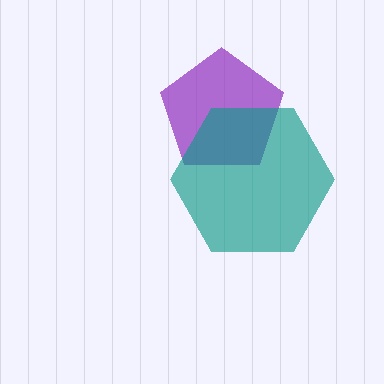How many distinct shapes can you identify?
There are 2 distinct shapes: a purple pentagon, a teal hexagon.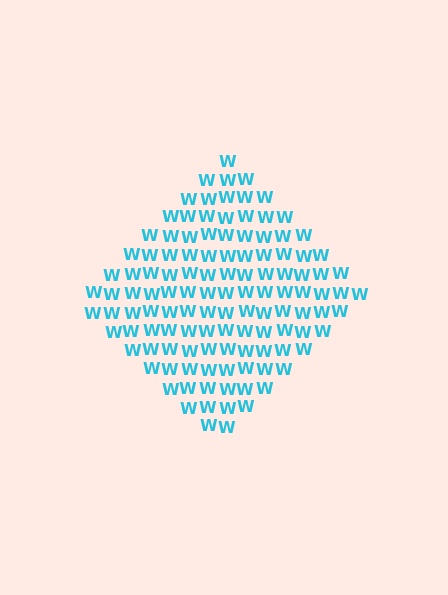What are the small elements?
The small elements are letter W's.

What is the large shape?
The large shape is a diamond.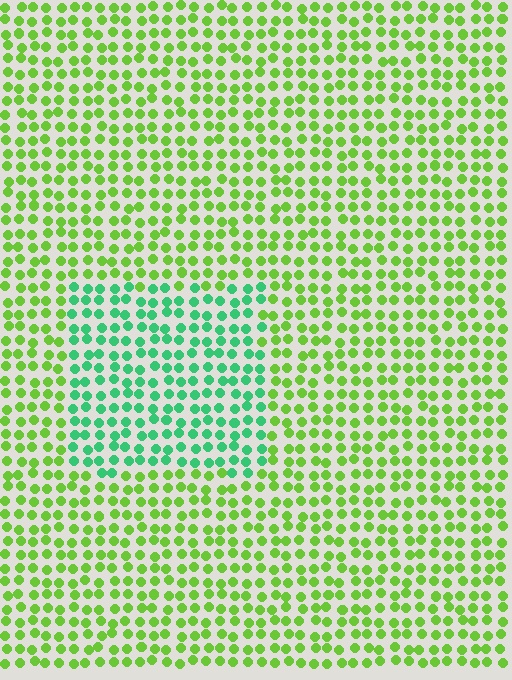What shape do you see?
I see a rectangle.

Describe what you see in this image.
The image is filled with small lime elements in a uniform arrangement. A rectangle-shaped region is visible where the elements are tinted to a slightly different hue, forming a subtle color boundary.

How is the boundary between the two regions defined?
The boundary is defined purely by a slight shift in hue (about 47 degrees). Spacing, size, and orientation are identical on both sides.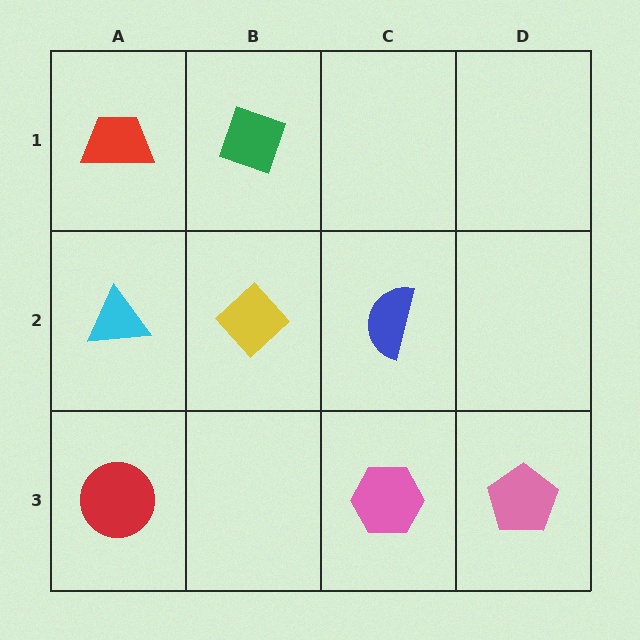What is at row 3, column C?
A pink hexagon.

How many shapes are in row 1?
2 shapes.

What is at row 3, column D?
A pink pentagon.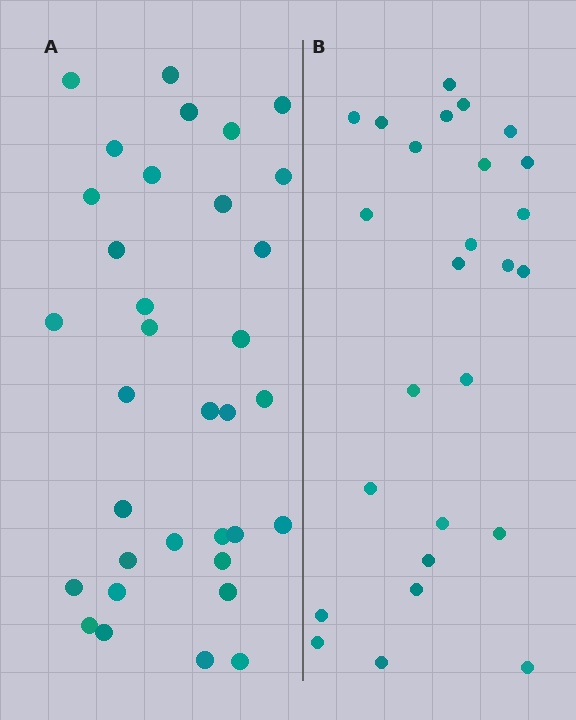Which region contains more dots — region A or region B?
Region A (the left region) has more dots.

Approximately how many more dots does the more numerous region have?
Region A has roughly 8 or so more dots than region B.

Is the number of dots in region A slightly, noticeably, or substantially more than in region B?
Region A has noticeably more, but not dramatically so. The ratio is roughly 1.3 to 1.